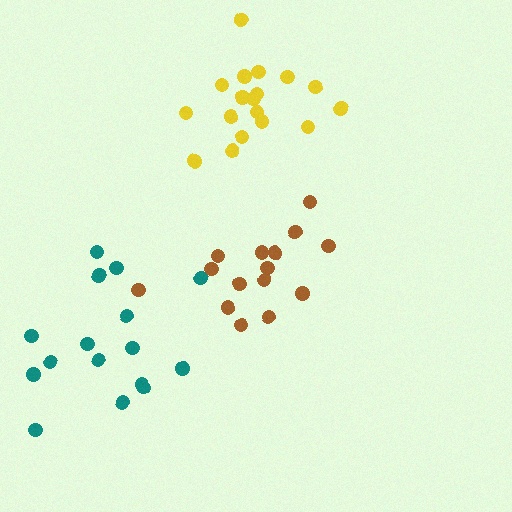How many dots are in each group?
Group 1: 16 dots, Group 2: 18 dots, Group 3: 15 dots (49 total).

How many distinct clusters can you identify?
There are 3 distinct clusters.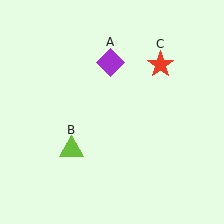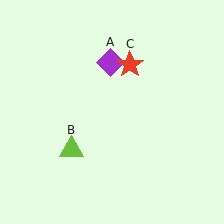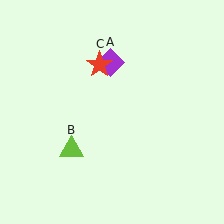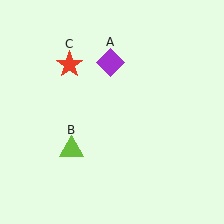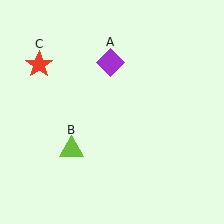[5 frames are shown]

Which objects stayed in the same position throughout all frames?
Purple diamond (object A) and lime triangle (object B) remained stationary.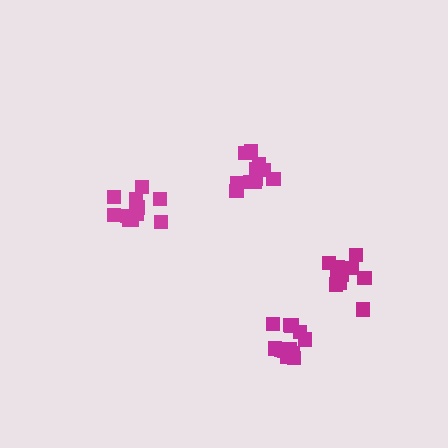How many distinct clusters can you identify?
There are 4 distinct clusters.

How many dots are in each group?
Group 1: 12 dots, Group 2: 12 dots, Group 3: 10 dots, Group 4: 11 dots (45 total).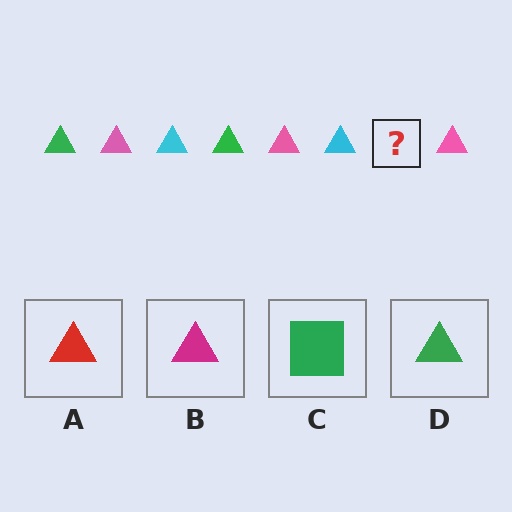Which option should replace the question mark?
Option D.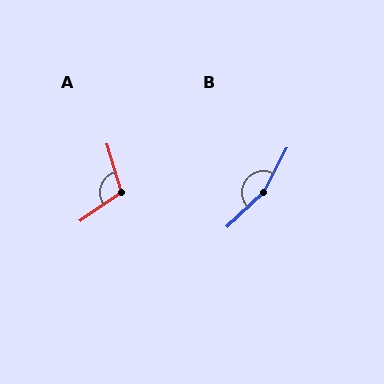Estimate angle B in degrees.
Approximately 161 degrees.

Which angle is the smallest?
A, at approximately 108 degrees.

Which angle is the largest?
B, at approximately 161 degrees.